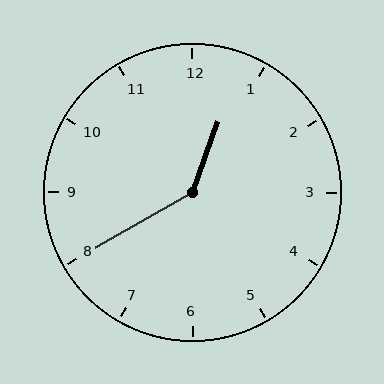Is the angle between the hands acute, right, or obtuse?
It is obtuse.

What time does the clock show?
12:40.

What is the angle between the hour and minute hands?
Approximately 140 degrees.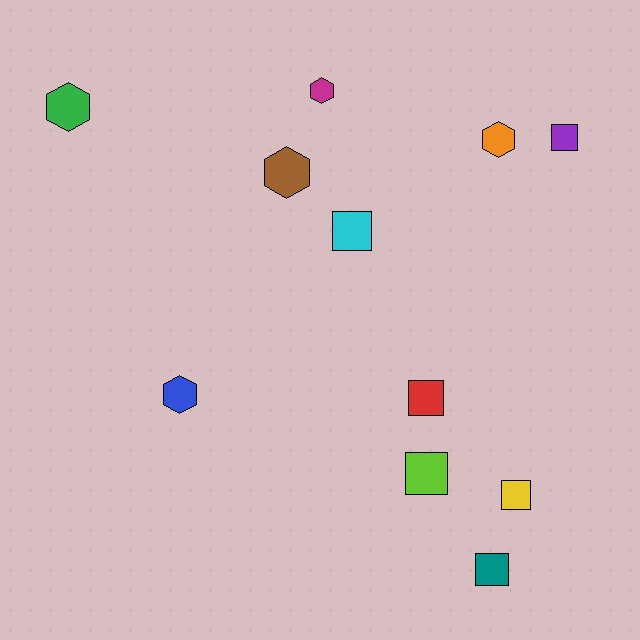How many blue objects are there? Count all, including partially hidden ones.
There is 1 blue object.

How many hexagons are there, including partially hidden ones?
There are 5 hexagons.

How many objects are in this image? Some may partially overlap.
There are 11 objects.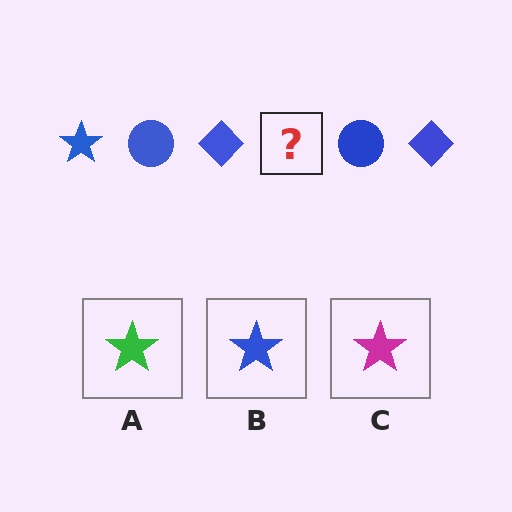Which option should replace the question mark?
Option B.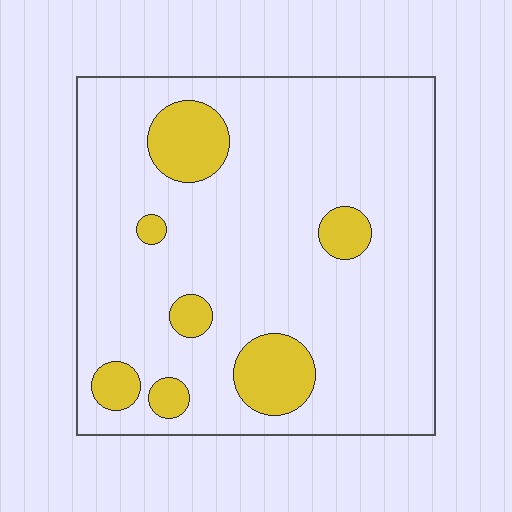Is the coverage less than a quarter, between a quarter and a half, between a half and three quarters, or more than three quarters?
Less than a quarter.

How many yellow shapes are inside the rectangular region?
7.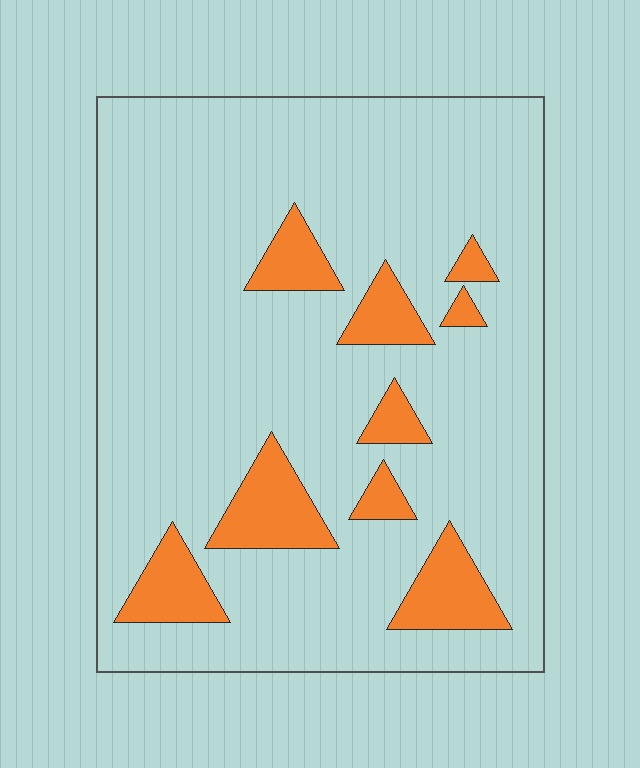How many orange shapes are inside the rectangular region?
9.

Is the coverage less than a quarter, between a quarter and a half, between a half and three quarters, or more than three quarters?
Less than a quarter.